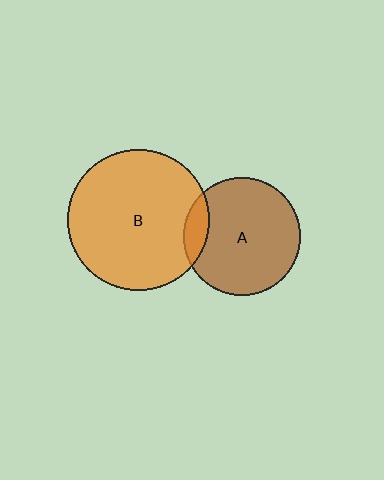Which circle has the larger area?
Circle B (orange).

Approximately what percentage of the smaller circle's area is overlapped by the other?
Approximately 10%.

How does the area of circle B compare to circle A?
Approximately 1.5 times.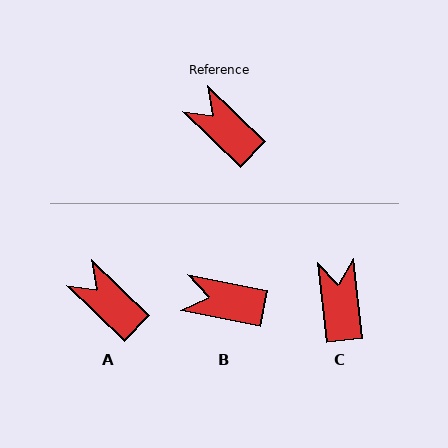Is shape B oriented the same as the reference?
No, it is off by about 33 degrees.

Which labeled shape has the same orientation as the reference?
A.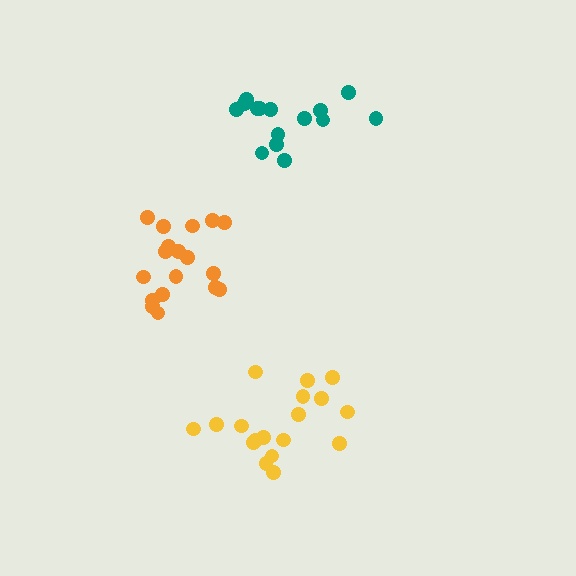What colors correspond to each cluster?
The clusters are colored: teal, yellow, orange.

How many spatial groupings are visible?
There are 3 spatial groupings.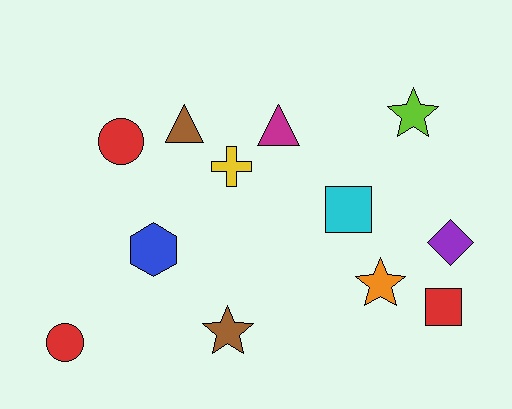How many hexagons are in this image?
There is 1 hexagon.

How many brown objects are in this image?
There are 2 brown objects.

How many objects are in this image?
There are 12 objects.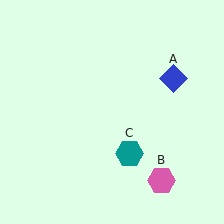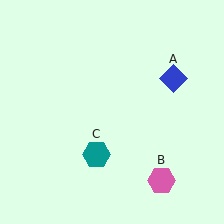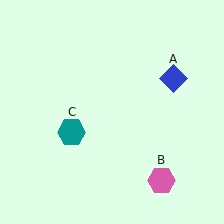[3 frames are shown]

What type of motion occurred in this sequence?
The teal hexagon (object C) rotated clockwise around the center of the scene.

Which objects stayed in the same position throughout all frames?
Blue diamond (object A) and pink hexagon (object B) remained stationary.